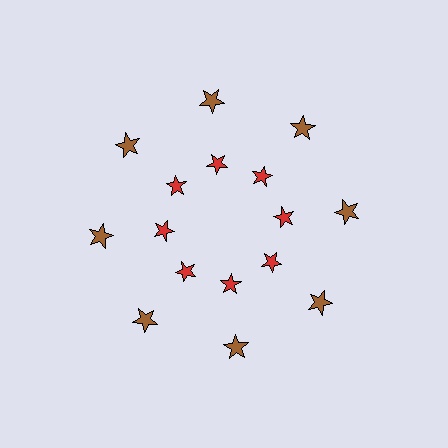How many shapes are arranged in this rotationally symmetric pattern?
There are 16 shapes, arranged in 8 groups of 2.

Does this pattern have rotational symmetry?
Yes, this pattern has 8-fold rotational symmetry. It looks the same after rotating 45 degrees around the center.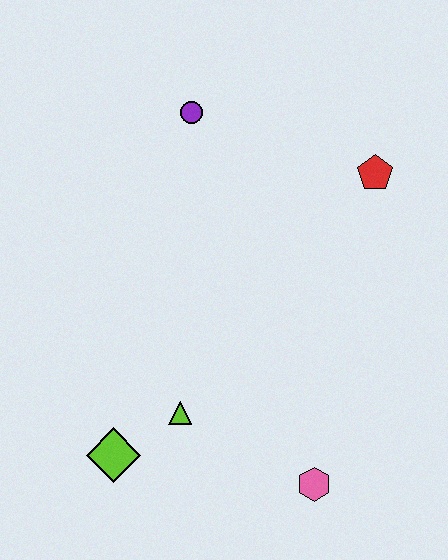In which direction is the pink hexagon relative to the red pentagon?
The pink hexagon is below the red pentagon.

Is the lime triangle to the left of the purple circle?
Yes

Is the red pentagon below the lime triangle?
No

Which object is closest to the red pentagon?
The purple circle is closest to the red pentagon.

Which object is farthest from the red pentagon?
The lime diamond is farthest from the red pentagon.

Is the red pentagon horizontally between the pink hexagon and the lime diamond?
No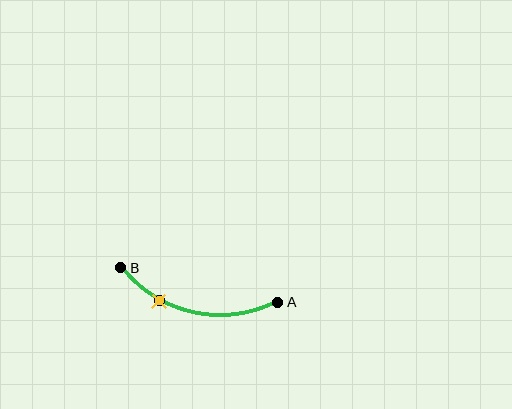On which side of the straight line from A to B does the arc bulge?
The arc bulges below the straight line connecting A and B.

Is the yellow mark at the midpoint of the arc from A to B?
No. The yellow mark lies on the arc but is closer to endpoint B. The arc midpoint would be at the point on the curve equidistant along the arc from both A and B.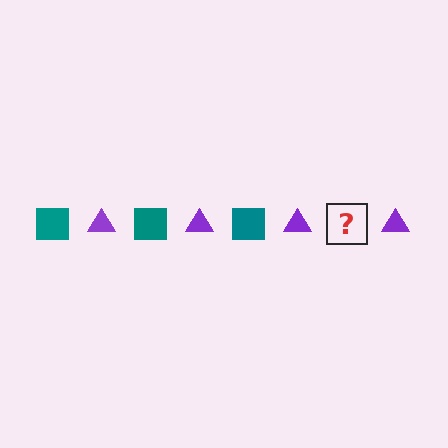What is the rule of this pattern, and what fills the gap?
The rule is that the pattern alternates between teal square and purple triangle. The gap should be filled with a teal square.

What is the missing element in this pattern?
The missing element is a teal square.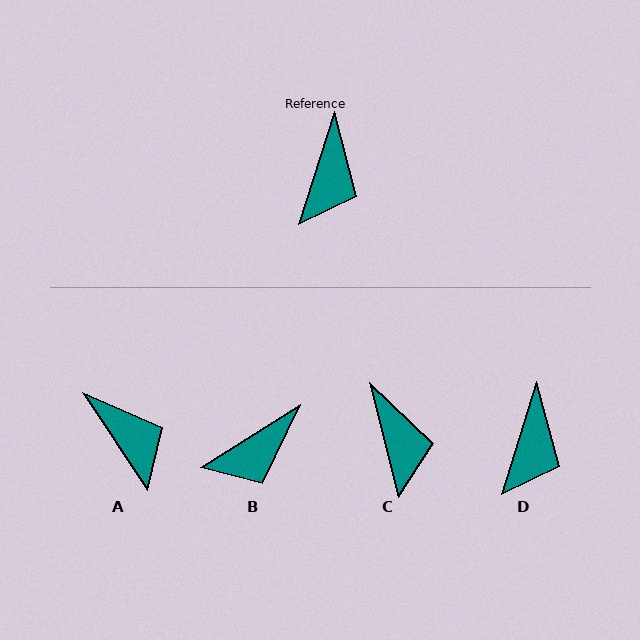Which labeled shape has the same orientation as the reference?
D.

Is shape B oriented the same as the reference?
No, it is off by about 40 degrees.